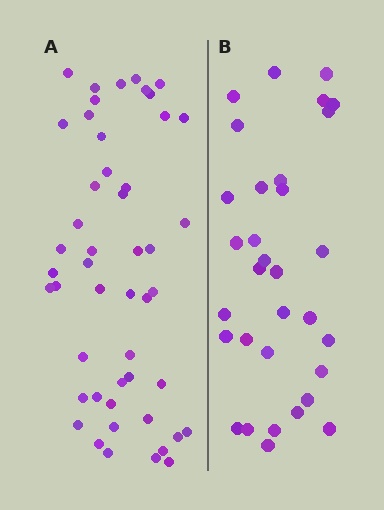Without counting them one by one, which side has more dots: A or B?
Region A (the left region) has more dots.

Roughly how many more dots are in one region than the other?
Region A has approximately 15 more dots than region B.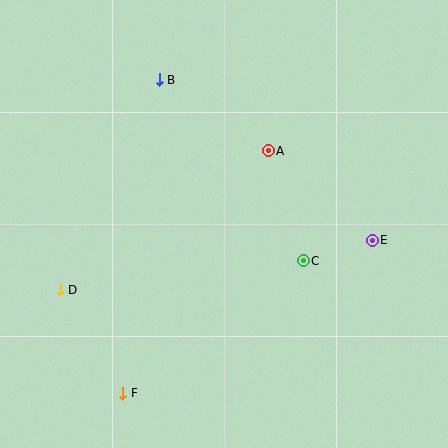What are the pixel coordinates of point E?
Point E is at (372, 240).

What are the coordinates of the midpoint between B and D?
The midpoint between B and D is at (110, 185).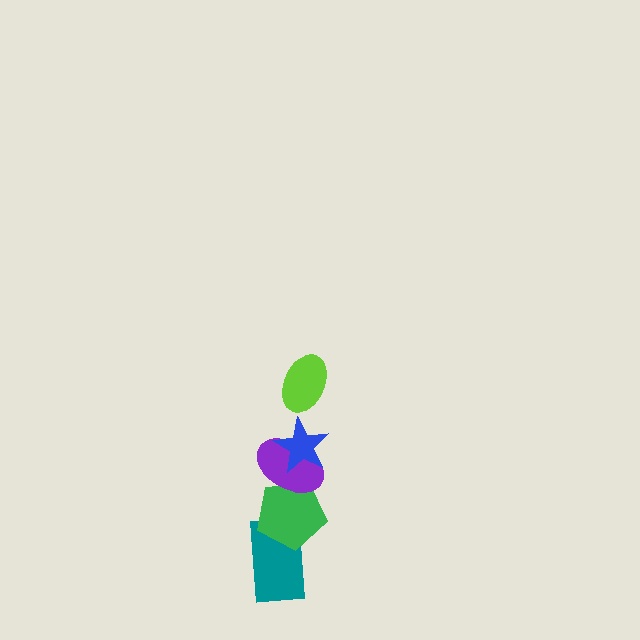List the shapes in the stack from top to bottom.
From top to bottom: the lime ellipse, the blue star, the purple ellipse, the green pentagon, the teal rectangle.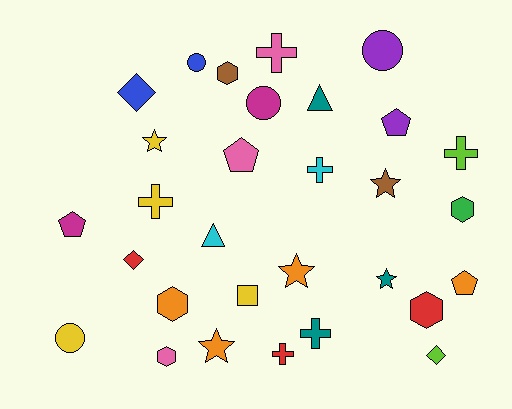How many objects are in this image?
There are 30 objects.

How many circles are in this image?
There are 4 circles.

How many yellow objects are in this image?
There are 4 yellow objects.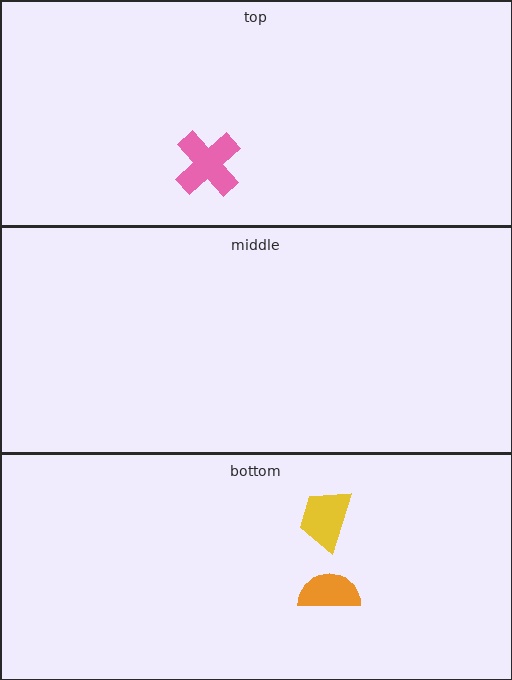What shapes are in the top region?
The pink cross.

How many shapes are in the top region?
1.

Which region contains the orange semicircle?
The bottom region.